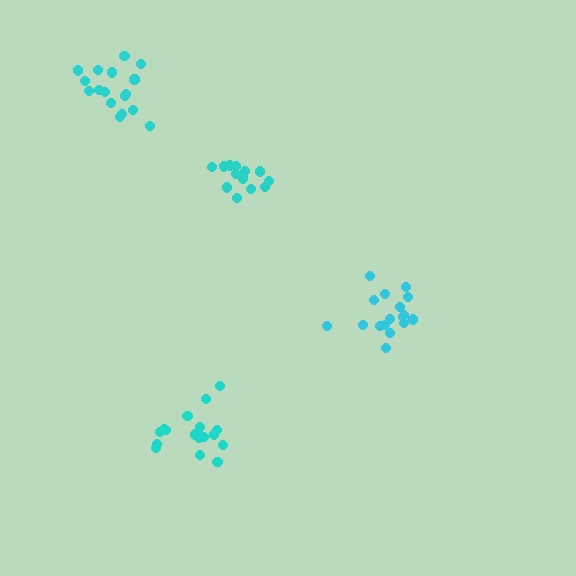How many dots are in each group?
Group 1: 14 dots, Group 2: 18 dots, Group 3: 17 dots, Group 4: 17 dots (66 total).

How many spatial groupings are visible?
There are 4 spatial groupings.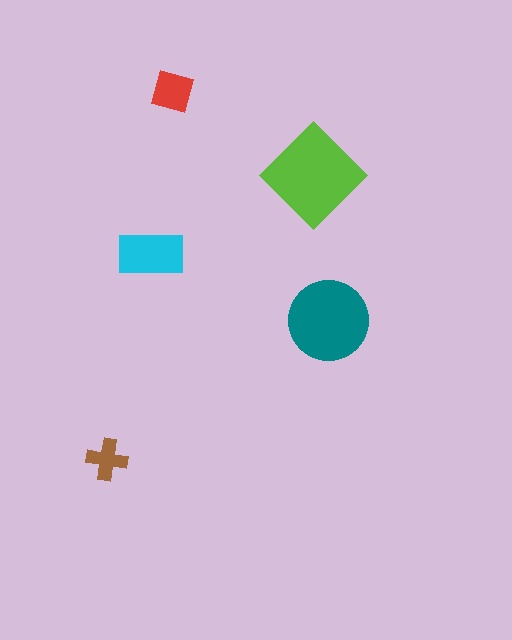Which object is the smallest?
The brown cross.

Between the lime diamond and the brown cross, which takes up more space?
The lime diamond.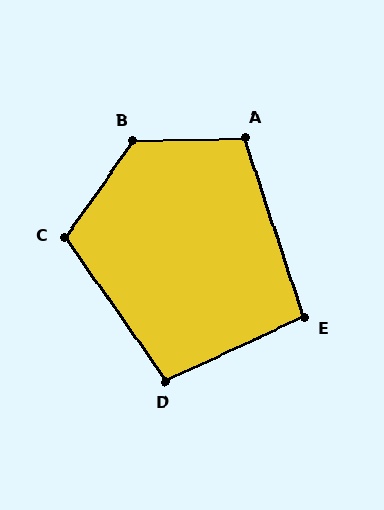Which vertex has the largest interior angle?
B, at approximately 126 degrees.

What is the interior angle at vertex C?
Approximately 110 degrees (obtuse).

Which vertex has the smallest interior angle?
E, at approximately 96 degrees.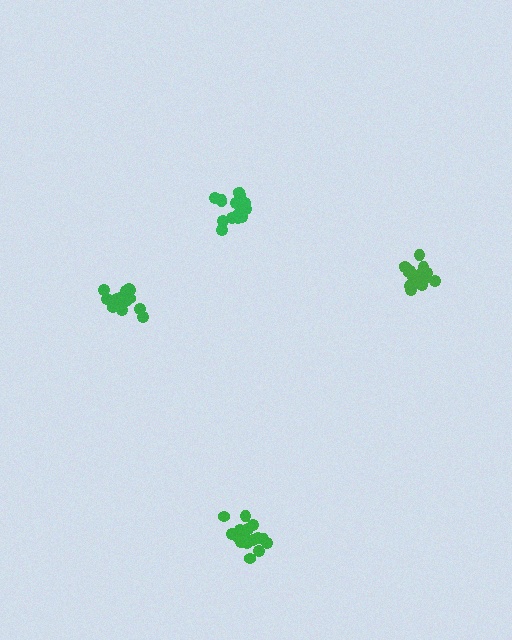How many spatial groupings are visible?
There are 4 spatial groupings.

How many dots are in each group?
Group 1: 18 dots, Group 2: 17 dots, Group 3: 18 dots, Group 4: 18 dots (71 total).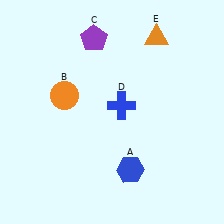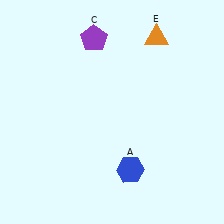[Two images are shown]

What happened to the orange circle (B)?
The orange circle (B) was removed in Image 2. It was in the top-left area of Image 1.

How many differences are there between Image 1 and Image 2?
There are 2 differences between the two images.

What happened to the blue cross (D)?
The blue cross (D) was removed in Image 2. It was in the top-right area of Image 1.